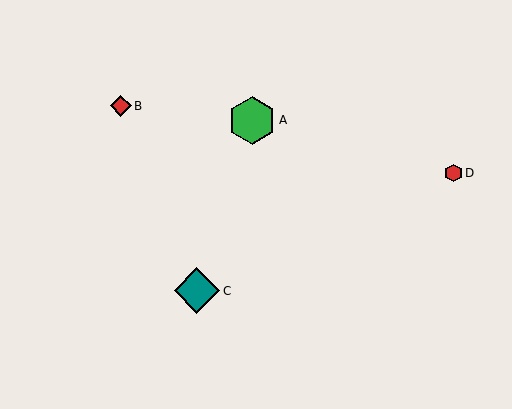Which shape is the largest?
The green hexagon (labeled A) is the largest.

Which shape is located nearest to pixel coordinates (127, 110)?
The red diamond (labeled B) at (121, 106) is nearest to that location.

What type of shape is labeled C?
Shape C is a teal diamond.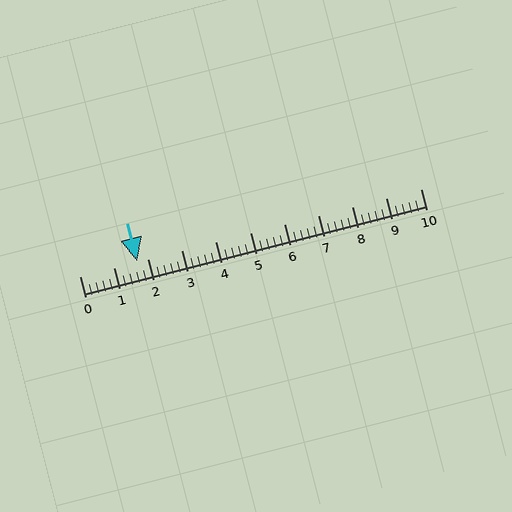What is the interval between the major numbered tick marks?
The major tick marks are spaced 1 units apart.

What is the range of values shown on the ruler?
The ruler shows values from 0 to 10.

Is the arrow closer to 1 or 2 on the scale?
The arrow is closer to 2.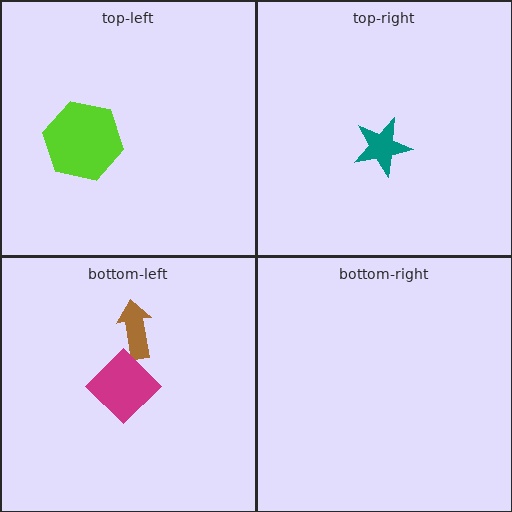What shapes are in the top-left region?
The lime hexagon.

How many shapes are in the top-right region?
1.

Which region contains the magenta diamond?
The bottom-left region.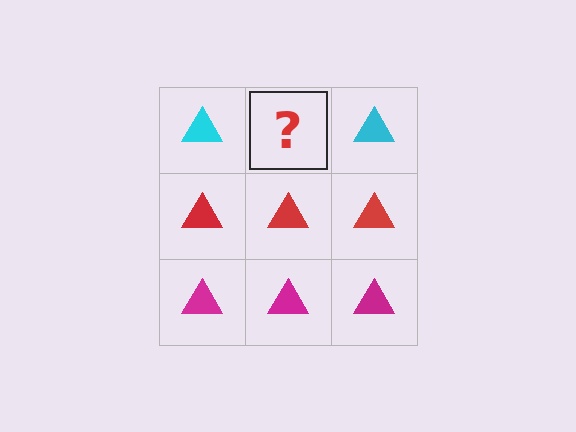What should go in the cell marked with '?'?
The missing cell should contain a cyan triangle.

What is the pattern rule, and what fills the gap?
The rule is that each row has a consistent color. The gap should be filled with a cyan triangle.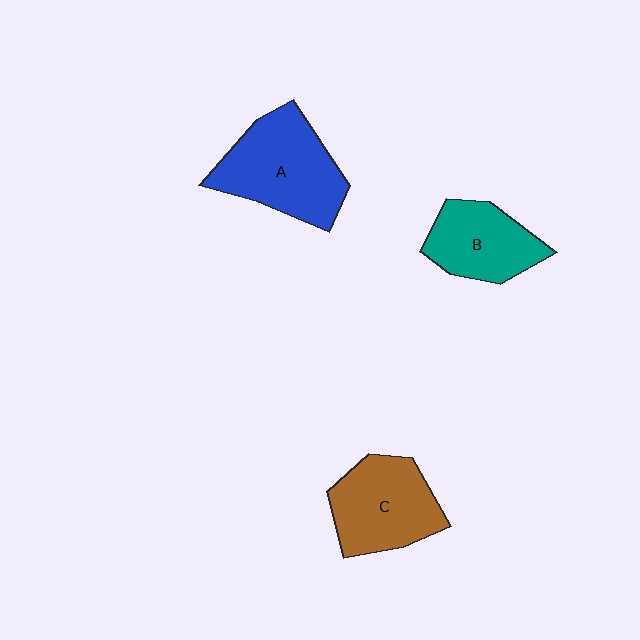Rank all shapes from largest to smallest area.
From largest to smallest: A (blue), C (brown), B (teal).